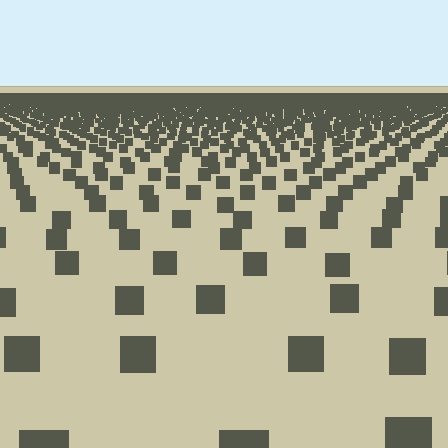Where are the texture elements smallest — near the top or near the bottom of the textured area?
Near the top.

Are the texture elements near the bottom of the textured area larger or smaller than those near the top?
Larger. Near the bottom, elements are closer to the viewer and appear at a bigger on-screen size.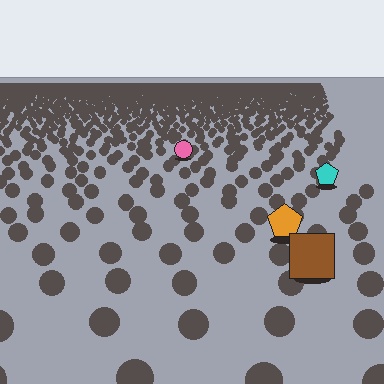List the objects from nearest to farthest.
From nearest to farthest: the brown square, the orange pentagon, the cyan pentagon, the pink circle.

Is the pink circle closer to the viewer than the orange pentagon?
No. The orange pentagon is closer — you can tell from the texture gradient: the ground texture is coarser near it.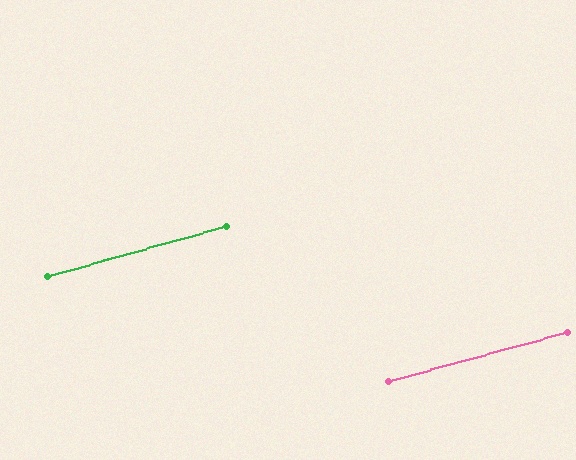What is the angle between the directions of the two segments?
Approximately 0 degrees.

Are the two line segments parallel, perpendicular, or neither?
Parallel — their directions differ by only 0.2°.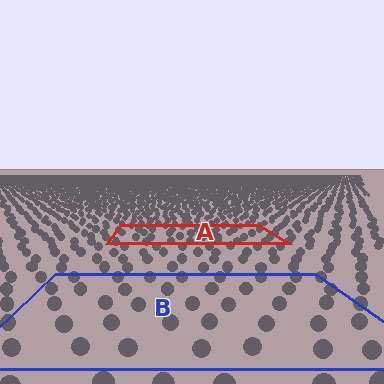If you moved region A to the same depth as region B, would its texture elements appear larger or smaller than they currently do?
They would appear larger. At a closer depth, the same texture elements are projected at a bigger on-screen size.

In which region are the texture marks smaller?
The texture marks are smaller in region A, because it is farther away.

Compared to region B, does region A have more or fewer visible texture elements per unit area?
Region A has more texture elements per unit area — they are packed more densely because it is farther away.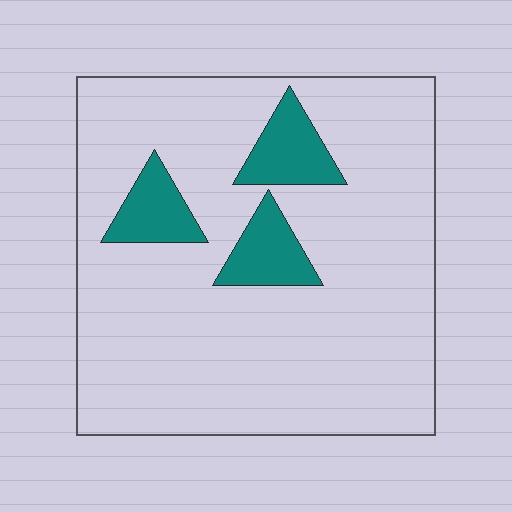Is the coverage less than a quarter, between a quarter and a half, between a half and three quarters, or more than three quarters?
Less than a quarter.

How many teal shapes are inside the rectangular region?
3.